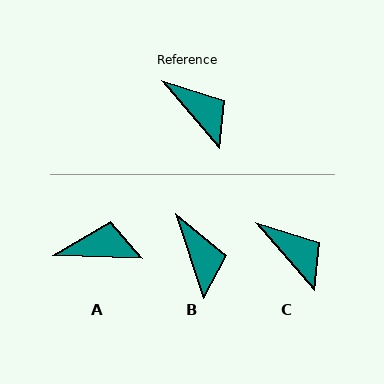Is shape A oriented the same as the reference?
No, it is off by about 48 degrees.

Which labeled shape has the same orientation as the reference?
C.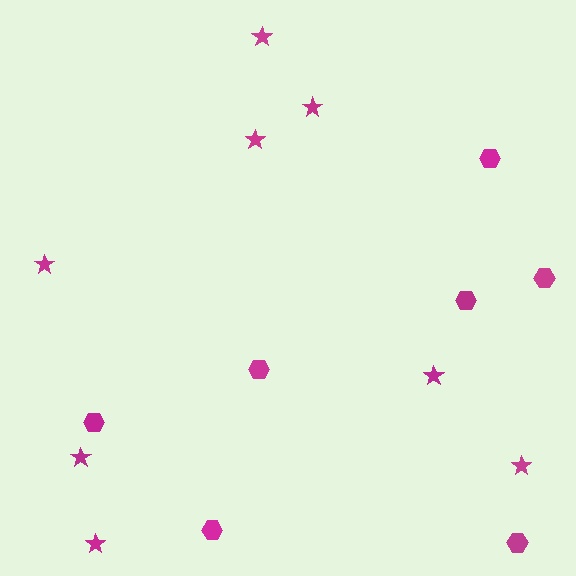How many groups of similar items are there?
There are 2 groups: one group of stars (8) and one group of hexagons (7).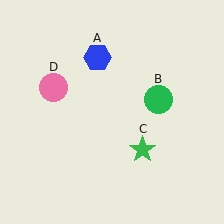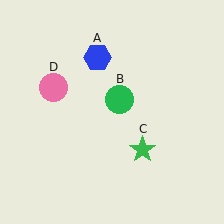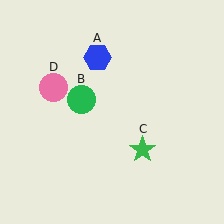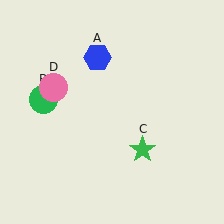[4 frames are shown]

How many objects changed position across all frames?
1 object changed position: green circle (object B).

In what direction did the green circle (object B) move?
The green circle (object B) moved left.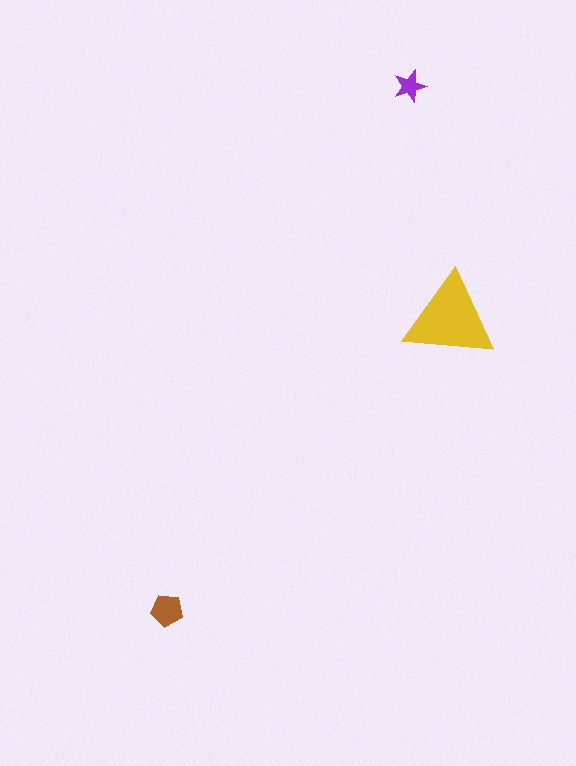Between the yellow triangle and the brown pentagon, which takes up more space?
The yellow triangle.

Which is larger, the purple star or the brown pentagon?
The brown pentagon.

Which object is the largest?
The yellow triangle.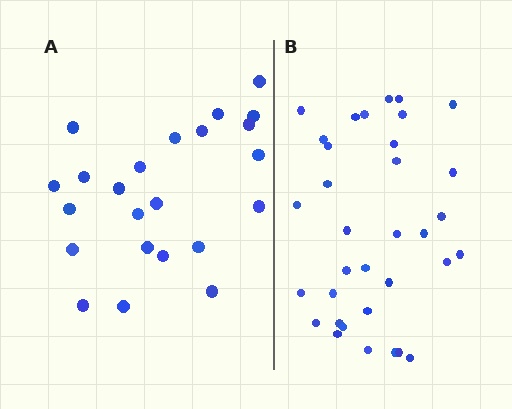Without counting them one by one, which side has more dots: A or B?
Region B (the right region) has more dots.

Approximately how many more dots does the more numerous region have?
Region B has roughly 12 or so more dots than region A.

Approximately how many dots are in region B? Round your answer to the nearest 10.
About 30 dots. (The exact count is 34, which rounds to 30.)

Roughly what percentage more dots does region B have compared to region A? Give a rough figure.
About 50% more.